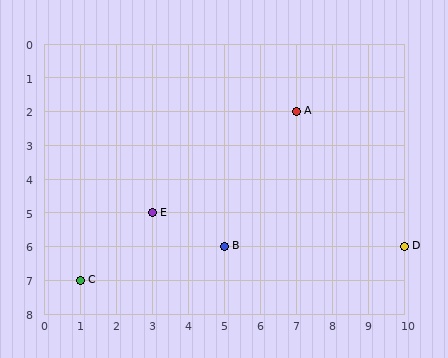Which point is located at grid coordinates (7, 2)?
Point A is at (7, 2).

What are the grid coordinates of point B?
Point B is at grid coordinates (5, 6).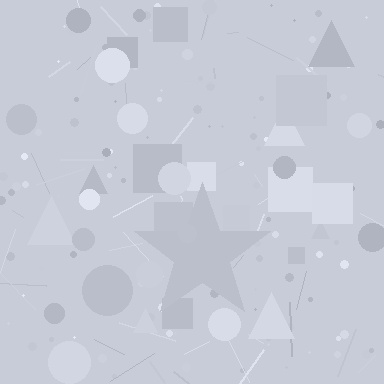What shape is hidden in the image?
A star is hidden in the image.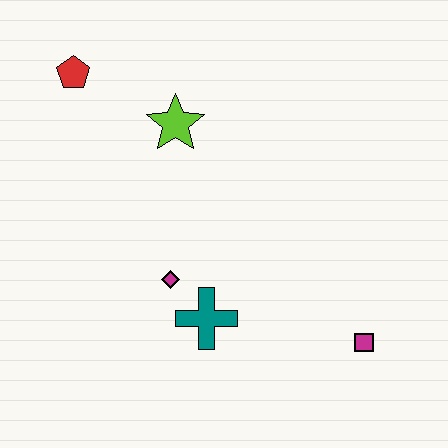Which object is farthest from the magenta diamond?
The red pentagon is farthest from the magenta diamond.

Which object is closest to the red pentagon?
The lime star is closest to the red pentagon.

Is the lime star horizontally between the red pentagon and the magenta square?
Yes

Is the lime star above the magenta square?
Yes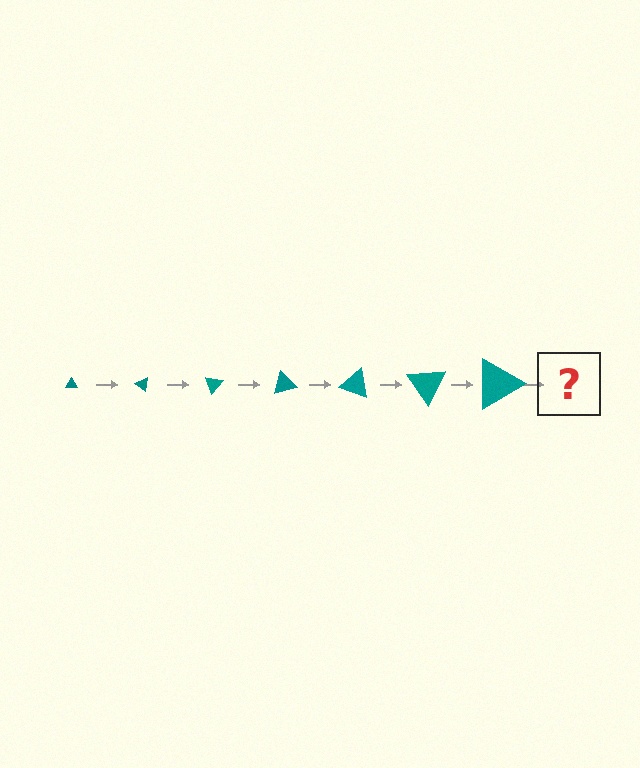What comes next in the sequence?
The next element should be a triangle, larger than the previous one and rotated 245 degrees from the start.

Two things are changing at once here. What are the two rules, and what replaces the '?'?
The two rules are that the triangle grows larger each step and it rotates 35 degrees each step. The '?' should be a triangle, larger than the previous one and rotated 245 degrees from the start.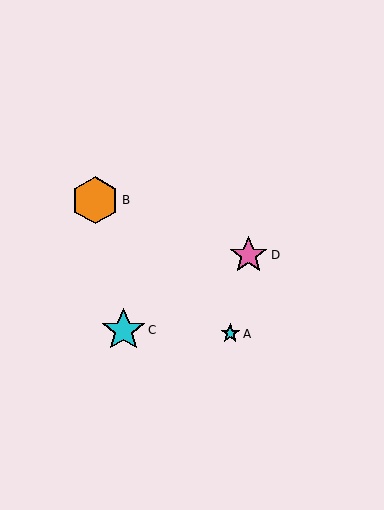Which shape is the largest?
The orange hexagon (labeled B) is the largest.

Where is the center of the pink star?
The center of the pink star is at (249, 255).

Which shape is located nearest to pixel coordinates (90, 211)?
The orange hexagon (labeled B) at (95, 200) is nearest to that location.